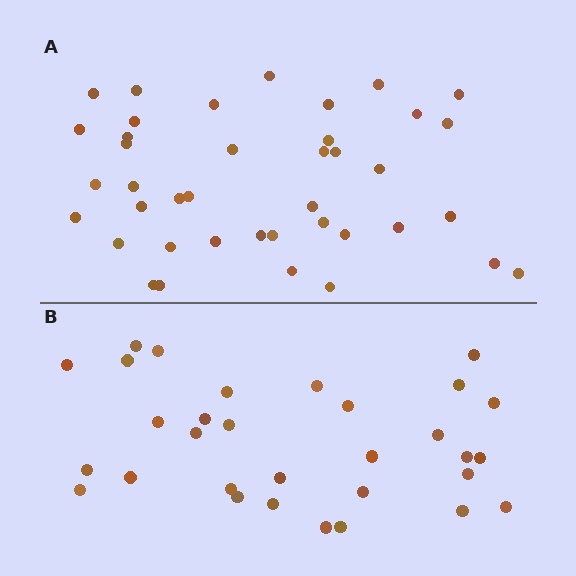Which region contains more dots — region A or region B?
Region A (the top region) has more dots.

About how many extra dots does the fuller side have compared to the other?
Region A has roughly 8 or so more dots than region B.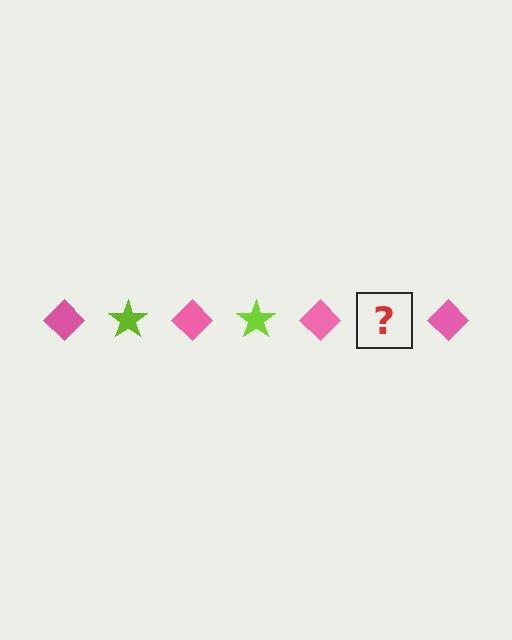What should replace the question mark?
The question mark should be replaced with a lime star.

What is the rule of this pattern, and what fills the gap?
The rule is that the pattern alternates between pink diamond and lime star. The gap should be filled with a lime star.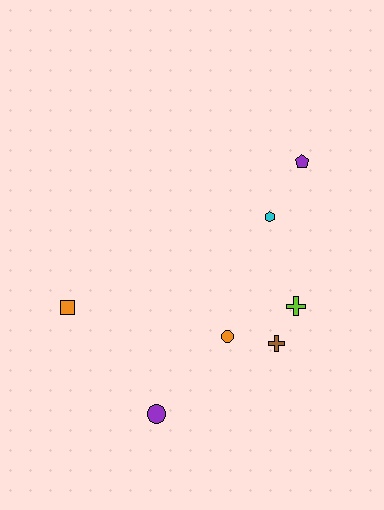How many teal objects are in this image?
There are no teal objects.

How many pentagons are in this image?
There is 1 pentagon.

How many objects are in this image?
There are 7 objects.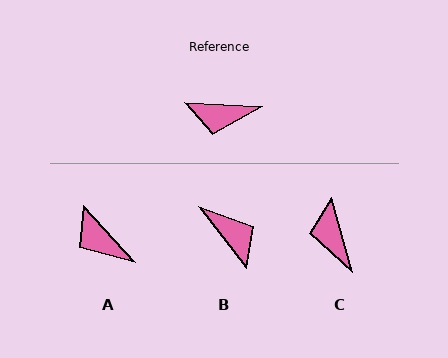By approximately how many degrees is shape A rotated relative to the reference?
Approximately 45 degrees clockwise.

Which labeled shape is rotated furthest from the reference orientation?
B, about 130 degrees away.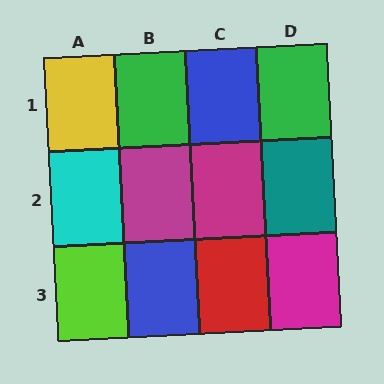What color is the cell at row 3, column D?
Magenta.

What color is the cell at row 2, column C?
Magenta.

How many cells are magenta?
3 cells are magenta.